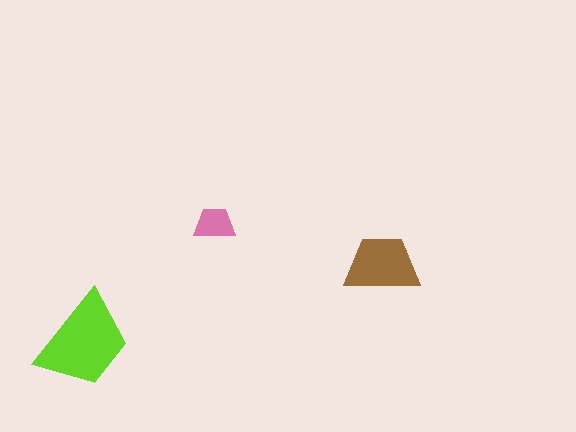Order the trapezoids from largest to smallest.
the lime one, the brown one, the pink one.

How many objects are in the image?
There are 3 objects in the image.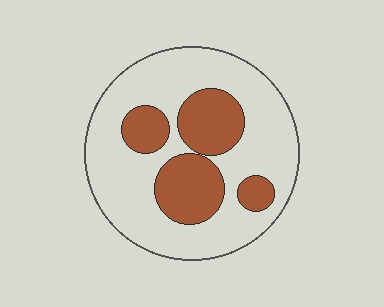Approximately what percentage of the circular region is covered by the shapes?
Approximately 30%.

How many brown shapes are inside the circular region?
4.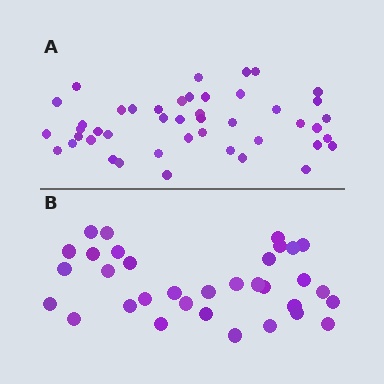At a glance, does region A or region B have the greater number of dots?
Region A (the top region) has more dots.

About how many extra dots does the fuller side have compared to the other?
Region A has roughly 12 or so more dots than region B.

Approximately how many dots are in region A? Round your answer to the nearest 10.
About 40 dots. (The exact count is 45, which rounds to 40.)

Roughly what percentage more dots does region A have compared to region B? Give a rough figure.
About 35% more.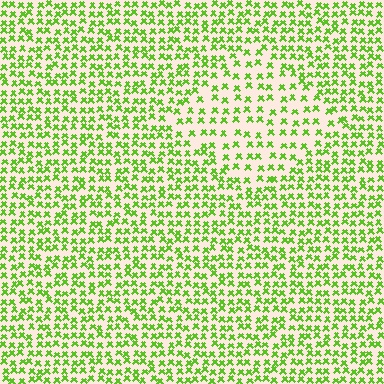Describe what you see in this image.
The image contains small lime elements arranged at two different densities. A diamond-shaped region is visible where the elements are less densely packed than the surrounding area.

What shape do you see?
I see a diamond.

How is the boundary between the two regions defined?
The boundary is defined by a change in element density (approximately 1.8x ratio). All elements are the same color, size, and shape.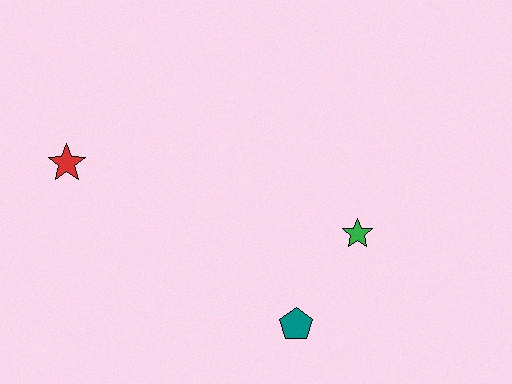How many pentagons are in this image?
There is 1 pentagon.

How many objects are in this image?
There are 3 objects.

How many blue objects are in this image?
There are no blue objects.